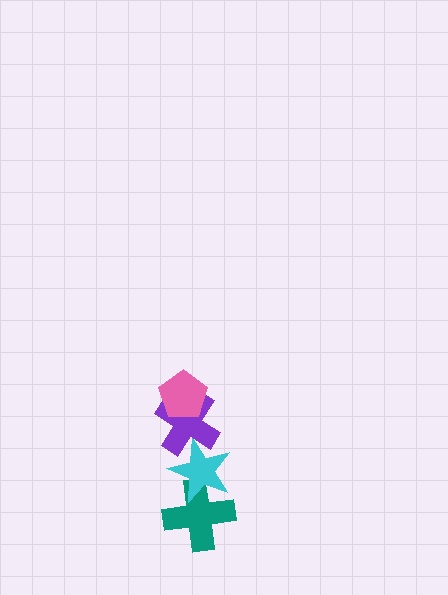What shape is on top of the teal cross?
The cyan star is on top of the teal cross.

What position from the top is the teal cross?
The teal cross is 4th from the top.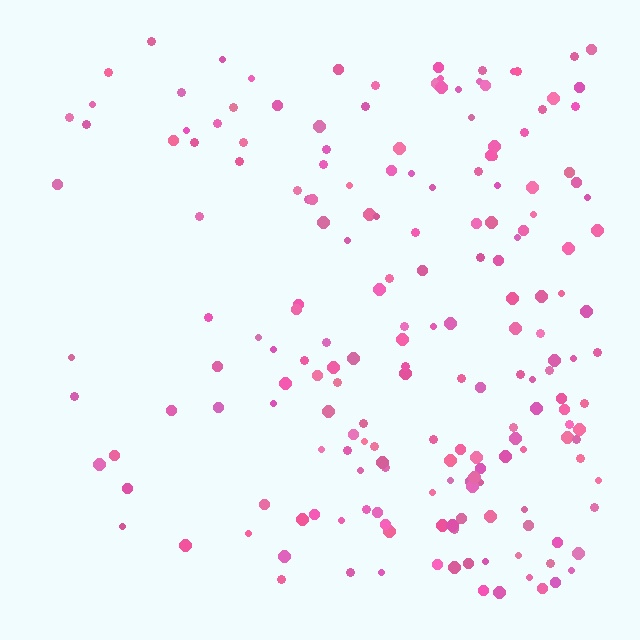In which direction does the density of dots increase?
From left to right, with the right side densest.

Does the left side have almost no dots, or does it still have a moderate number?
Still a moderate number, just noticeably fewer than the right.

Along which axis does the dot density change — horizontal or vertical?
Horizontal.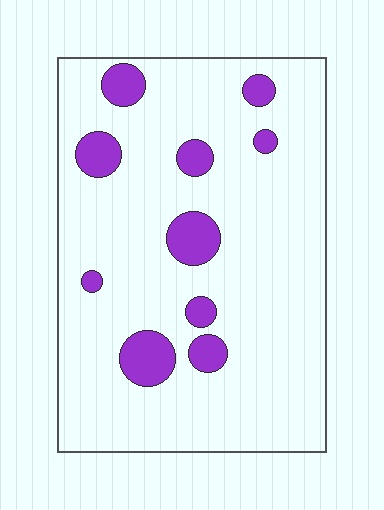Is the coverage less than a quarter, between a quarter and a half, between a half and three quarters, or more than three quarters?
Less than a quarter.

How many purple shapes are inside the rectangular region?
10.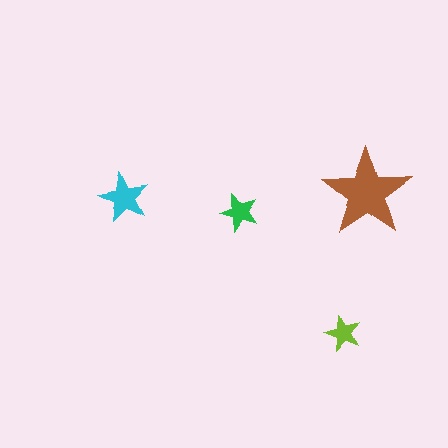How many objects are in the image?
There are 4 objects in the image.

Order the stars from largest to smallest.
the brown one, the cyan one, the green one, the lime one.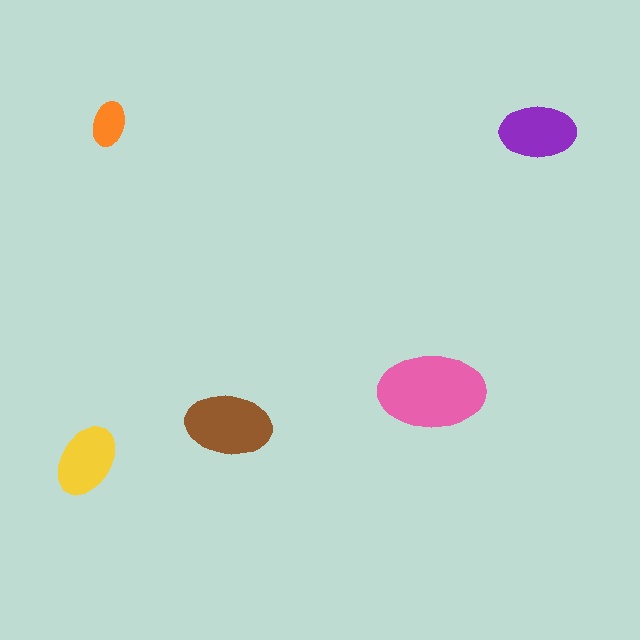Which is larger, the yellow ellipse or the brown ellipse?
The brown one.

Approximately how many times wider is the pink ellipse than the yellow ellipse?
About 1.5 times wider.